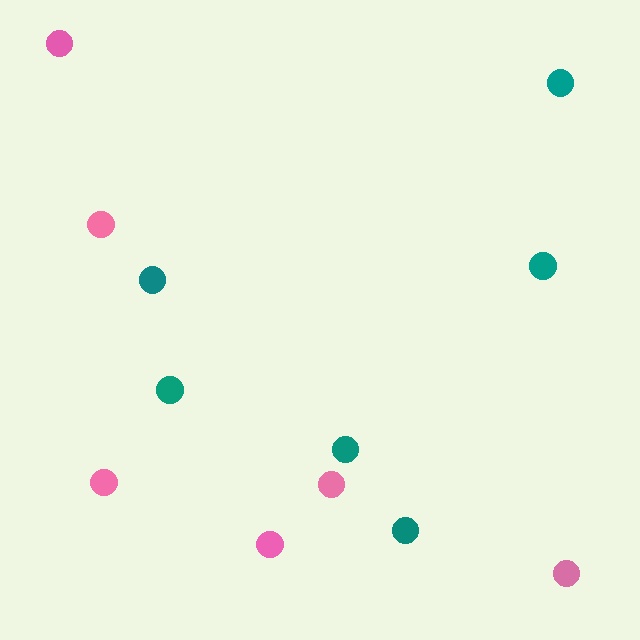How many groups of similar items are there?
There are 2 groups: one group of pink circles (6) and one group of teal circles (6).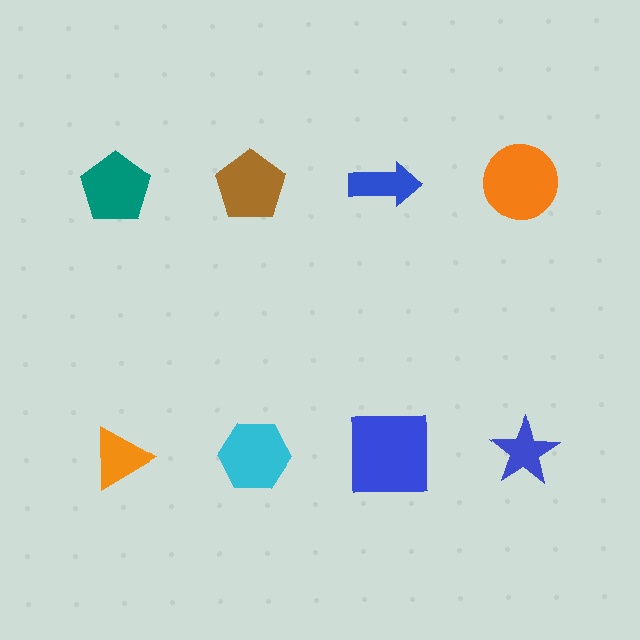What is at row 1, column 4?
An orange circle.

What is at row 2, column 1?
An orange triangle.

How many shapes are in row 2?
4 shapes.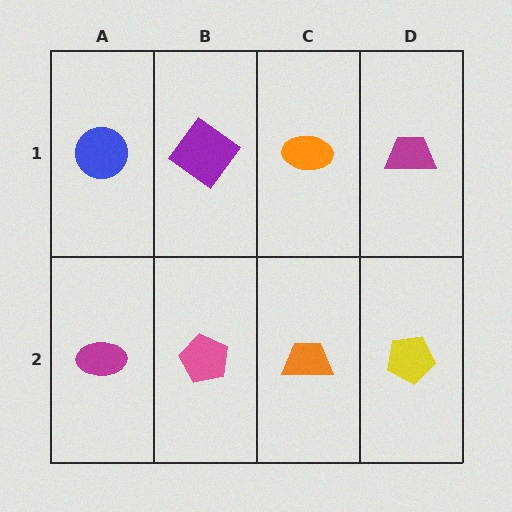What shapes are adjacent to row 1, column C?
An orange trapezoid (row 2, column C), a purple diamond (row 1, column B), a magenta trapezoid (row 1, column D).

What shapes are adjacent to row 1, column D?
A yellow pentagon (row 2, column D), an orange ellipse (row 1, column C).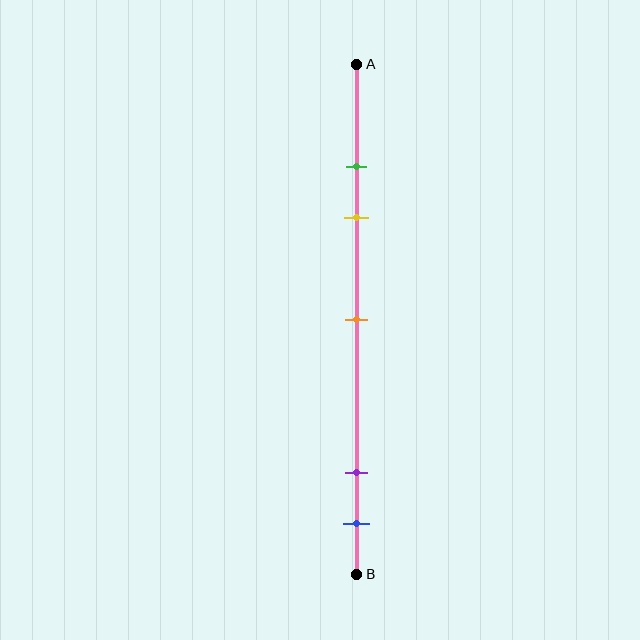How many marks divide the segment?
There are 5 marks dividing the segment.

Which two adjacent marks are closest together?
The green and yellow marks are the closest adjacent pair.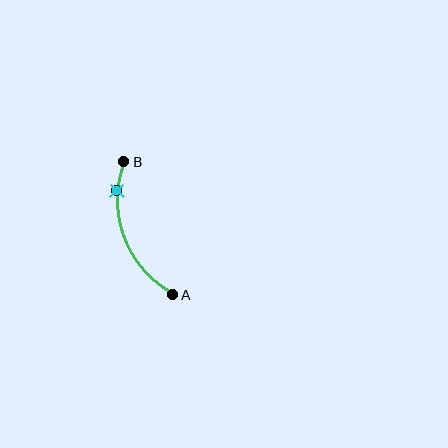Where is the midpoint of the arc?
The arc midpoint is the point on the curve farthest from the straight line joining A and B. It sits to the left of that line.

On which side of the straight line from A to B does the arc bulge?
The arc bulges to the left of the straight line connecting A and B.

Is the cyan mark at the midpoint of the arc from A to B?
No. The cyan mark lies on the arc but is closer to endpoint B. The arc midpoint would be at the point on the curve equidistant along the arc from both A and B.